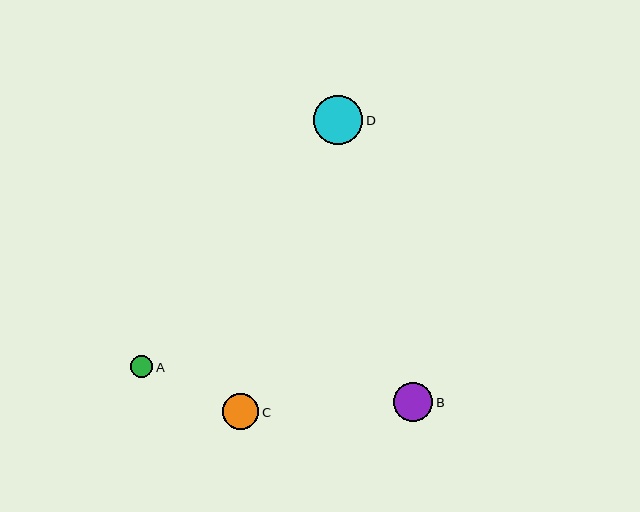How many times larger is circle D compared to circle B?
Circle D is approximately 1.3 times the size of circle B.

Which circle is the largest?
Circle D is the largest with a size of approximately 49 pixels.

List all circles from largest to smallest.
From largest to smallest: D, B, C, A.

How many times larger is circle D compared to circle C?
Circle D is approximately 1.4 times the size of circle C.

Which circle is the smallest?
Circle A is the smallest with a size of approximately 23 pixels.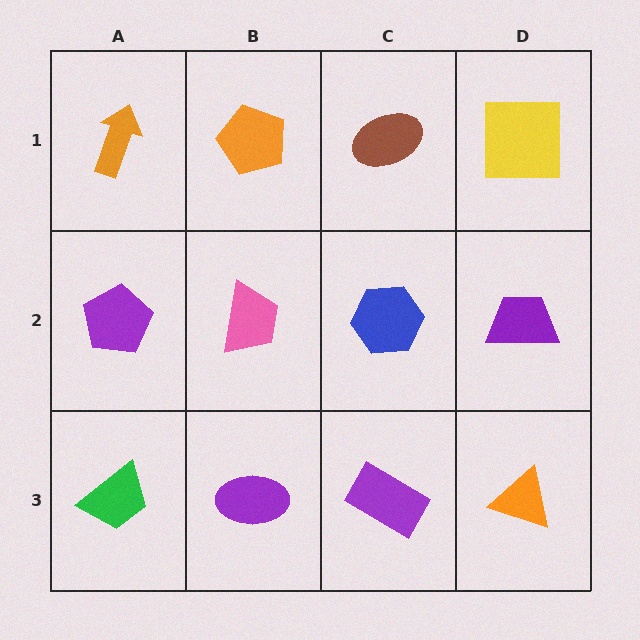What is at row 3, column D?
An orange triangle.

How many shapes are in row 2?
4 shapes.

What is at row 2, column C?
A blue hexagon.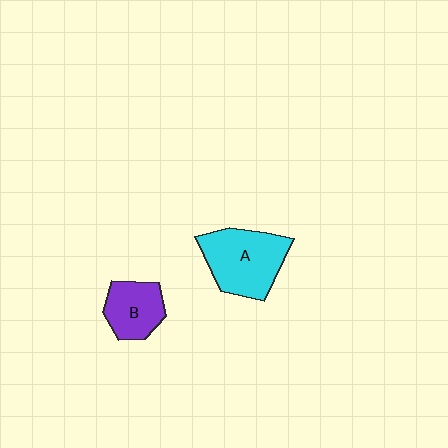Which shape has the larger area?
Shape A (cyan).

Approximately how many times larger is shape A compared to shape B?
Approximately 1.6 times.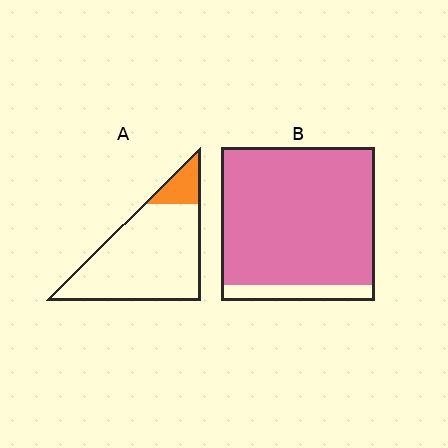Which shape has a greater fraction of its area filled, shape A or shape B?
Shape B.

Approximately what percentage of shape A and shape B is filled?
A is approximately 15% and B is approximately 90%.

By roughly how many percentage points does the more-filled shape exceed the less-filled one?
By roughly 75 percentage points (B over A).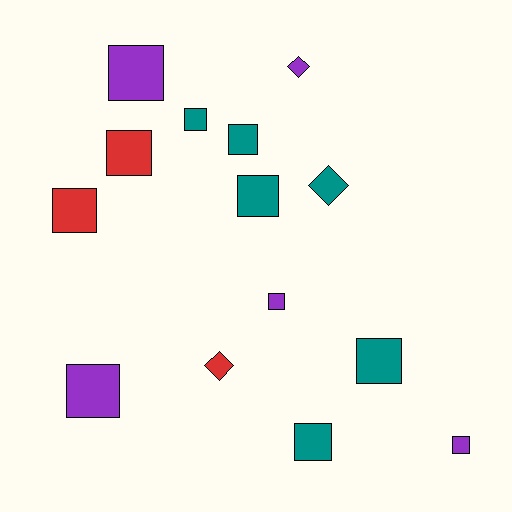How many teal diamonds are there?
There is 1 teal diamond.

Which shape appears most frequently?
Square, with 11 objects.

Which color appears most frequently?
Teal, with 6 objects.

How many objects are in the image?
There are 14 objects.